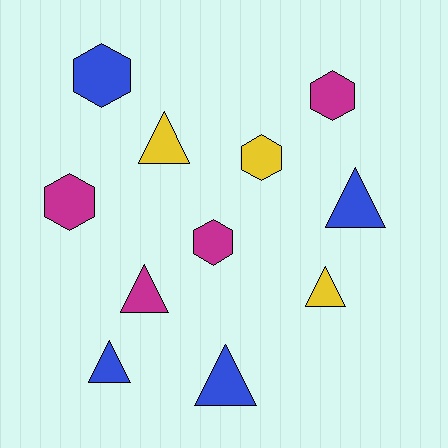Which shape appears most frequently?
Triangle, with 6 objects.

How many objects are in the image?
There are 11 objects.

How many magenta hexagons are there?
There are 3 magenta hexagons.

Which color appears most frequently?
Magenta, with 4 objects.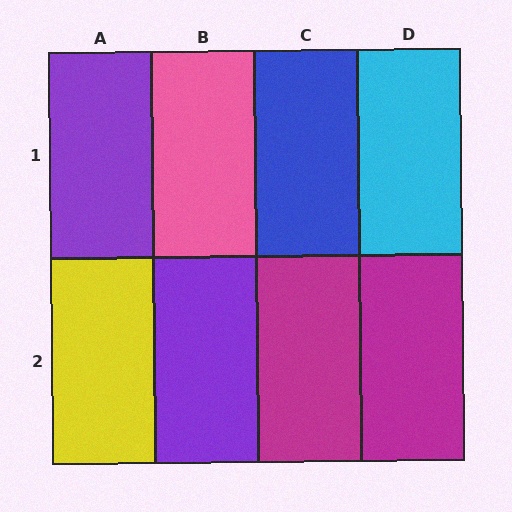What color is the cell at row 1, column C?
Blue.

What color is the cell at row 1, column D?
Cyan.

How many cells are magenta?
2 cells are magenta.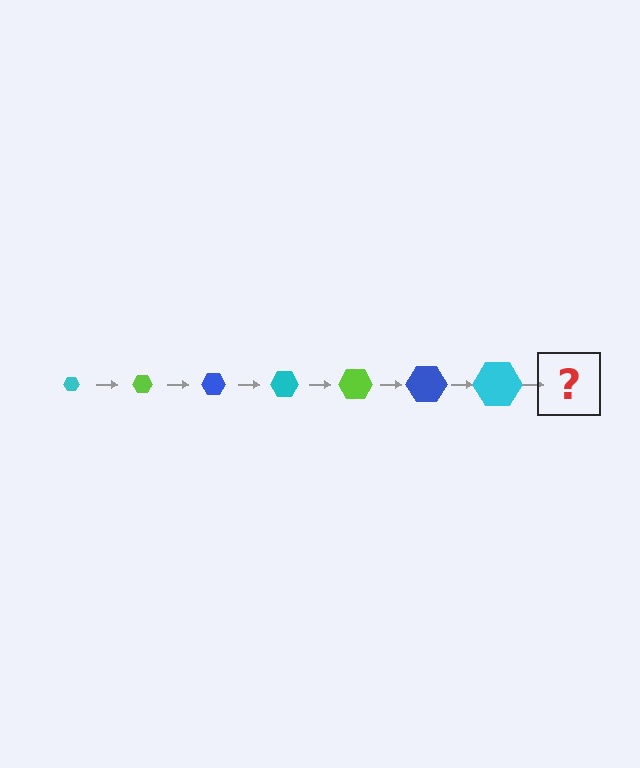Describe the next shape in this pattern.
It should be a lime hexagon, larger than the previous one.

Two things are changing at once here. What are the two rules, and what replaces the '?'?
The two rules are that the hexagon grows larger each step and the color cycles through cyan, lime, and blue. The '?' should be a lime hexagon, larger than the previous one.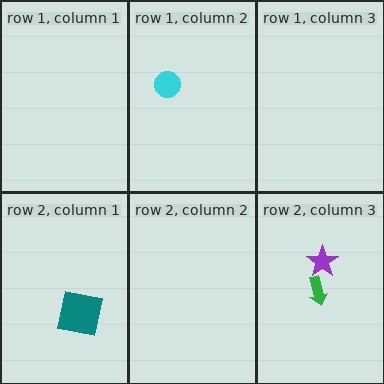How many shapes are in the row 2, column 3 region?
2.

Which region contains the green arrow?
The row 2, column 3 region.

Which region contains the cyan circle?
The row 1, column 2 region.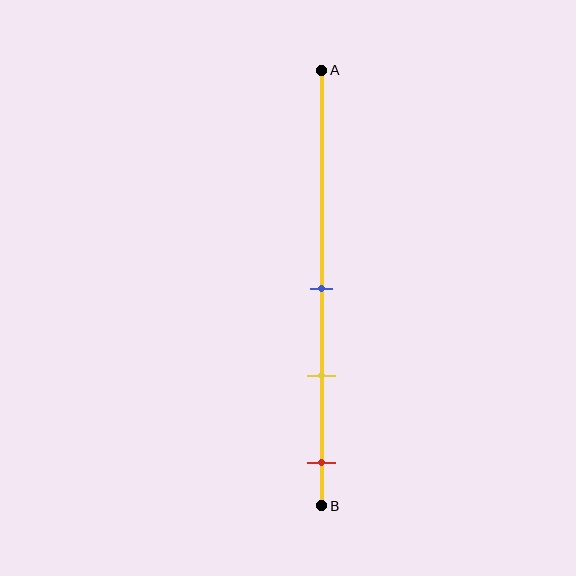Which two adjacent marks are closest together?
The blue and yellow marks are the closest adjacent pair.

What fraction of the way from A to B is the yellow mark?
The yellow mark is approximately 70% (0.7) of the way from A to B.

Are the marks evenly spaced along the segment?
Yes, the marks are approximately evenly spaced.